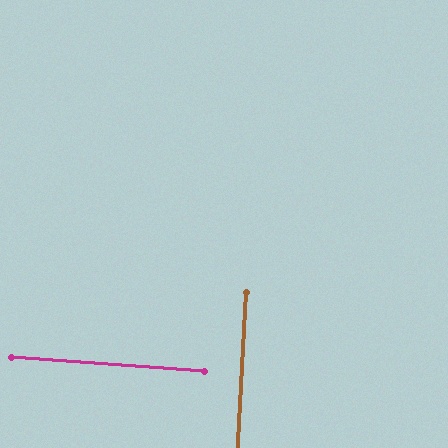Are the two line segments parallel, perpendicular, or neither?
Perpendicular — they meet at approximately 89°.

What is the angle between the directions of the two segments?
Approximately 89 degrees.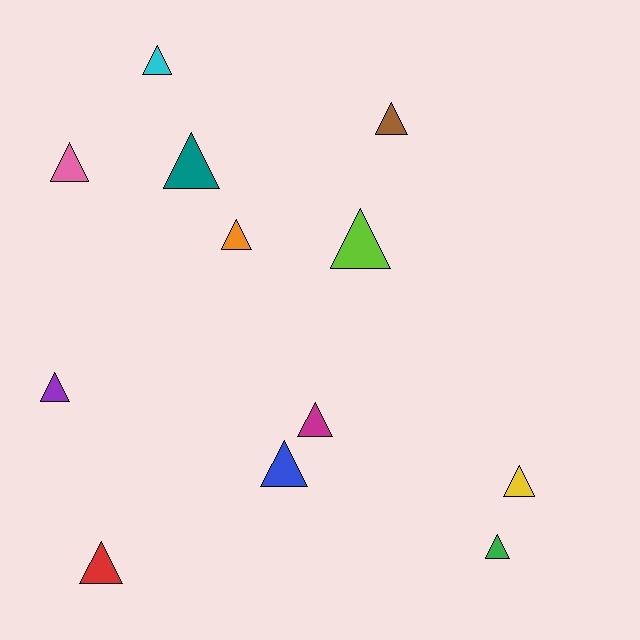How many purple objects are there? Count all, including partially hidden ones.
There is 1 purple object.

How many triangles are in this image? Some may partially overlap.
There are 12 triangles.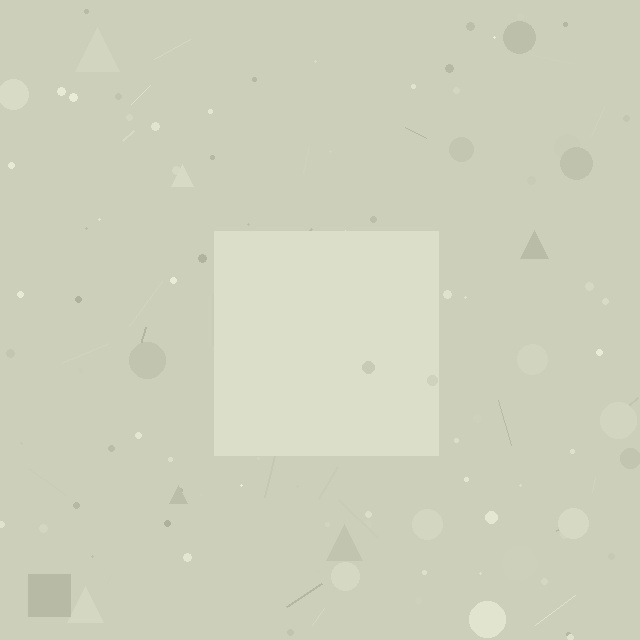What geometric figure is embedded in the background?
A square is embedded in the background.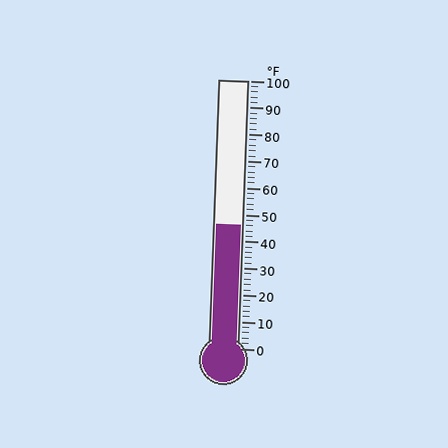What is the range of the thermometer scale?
The thermometer scale ranges from 0°F to 100°F.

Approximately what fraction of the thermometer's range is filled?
The thermometer is filled to approximately 45% of its range.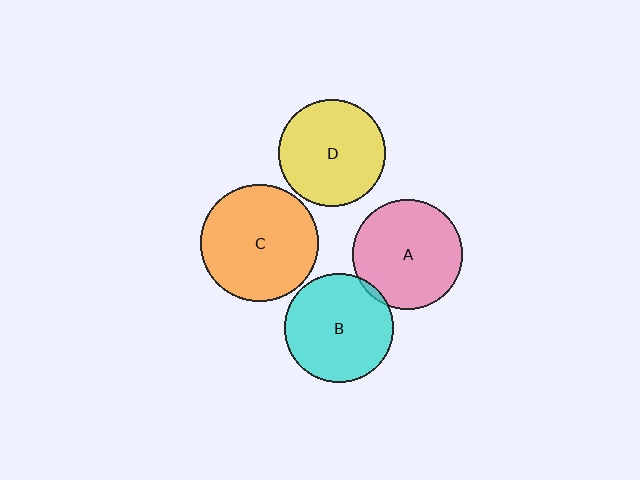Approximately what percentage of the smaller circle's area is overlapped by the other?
Approximately 5%.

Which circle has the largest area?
Circle C (orange).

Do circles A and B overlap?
Yes.